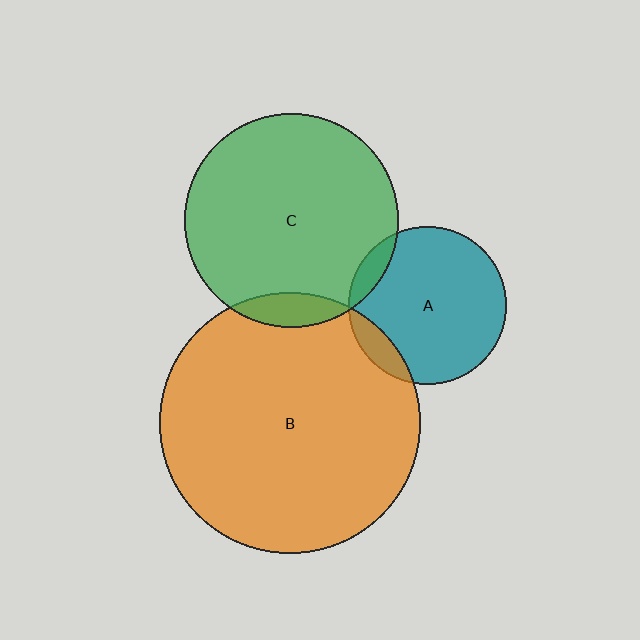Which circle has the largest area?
Circle B (orange).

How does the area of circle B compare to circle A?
Approximately 2.7 times.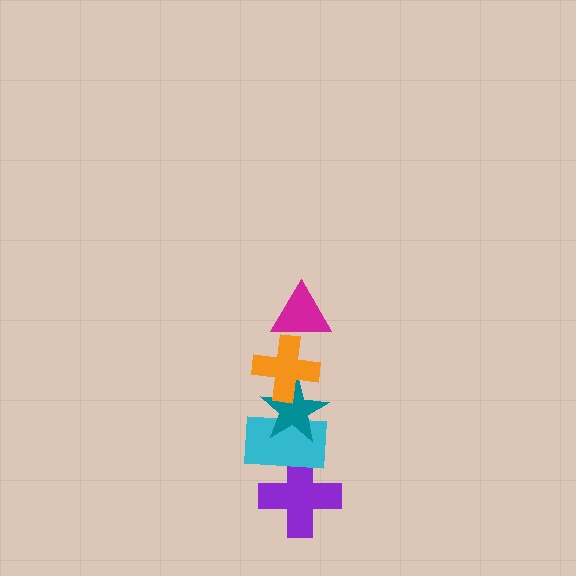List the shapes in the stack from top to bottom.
From top to bottom: the magenta triangle, the orange cross, the teal star, the cyan rectangle, the purple cross.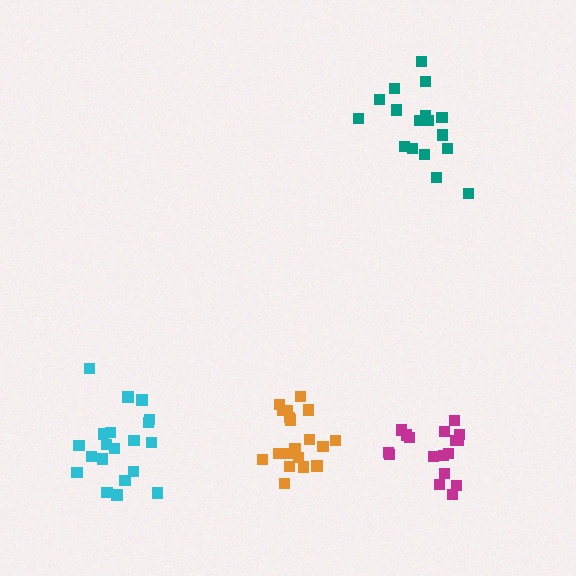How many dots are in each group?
Group 1: 17 dots, Group 2: 20 dots, Group 3: 19 dots, Group 4: 17 dots (73 total).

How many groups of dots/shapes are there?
There are 4 groups.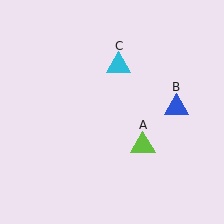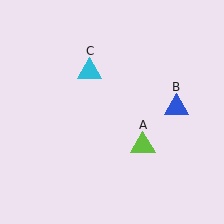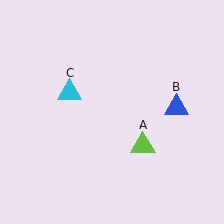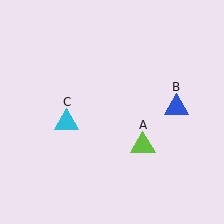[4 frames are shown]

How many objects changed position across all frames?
1 object changed position: cyan triangle (object C).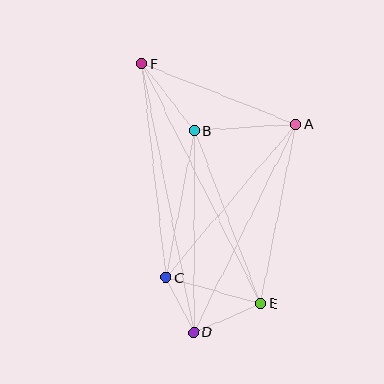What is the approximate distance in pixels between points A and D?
The distance between A and D is approximately 232 pixels.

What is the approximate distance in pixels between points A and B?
The distance between A and B is approximately 102 pixels.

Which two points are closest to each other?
Points C and D are closest to each other.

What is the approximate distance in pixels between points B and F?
The distance between B and F is approximately 85 pixels.